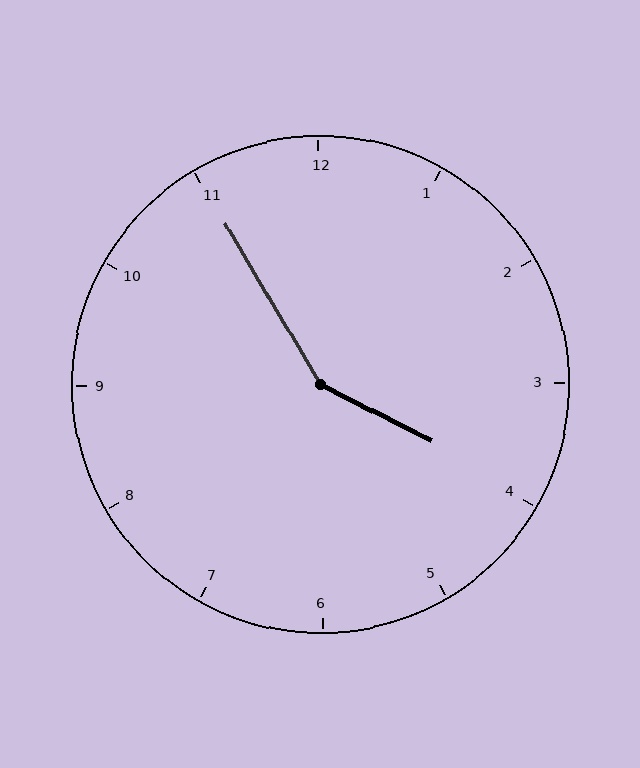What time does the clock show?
3:55.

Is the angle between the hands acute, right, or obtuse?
It is obtuse.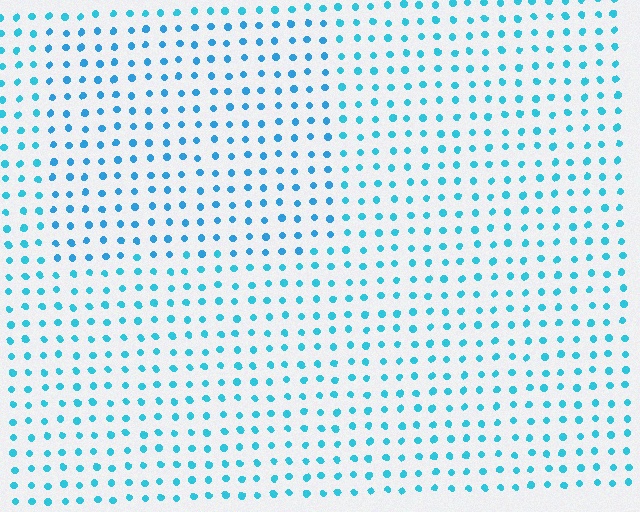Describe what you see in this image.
The image is filled with small cyan elements in a uniform arrangement. A rectangle-shaped region is visible where the elements are tinted to a slightly different hue, forming a subtle color boundary.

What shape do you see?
I see a rectangle.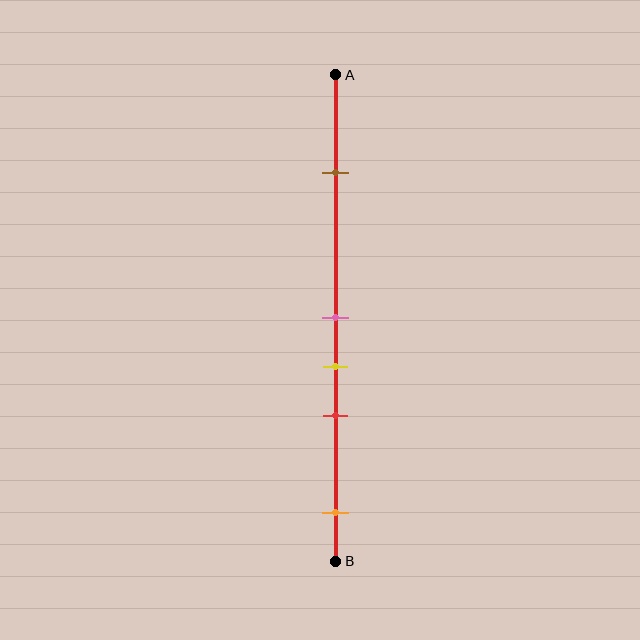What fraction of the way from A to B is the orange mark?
The orange mark is approximately 90% (0.9) of the way from A to B.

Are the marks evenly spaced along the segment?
No, the marks are not evenly spaced.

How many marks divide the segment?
There are 5 marks dividing the segment.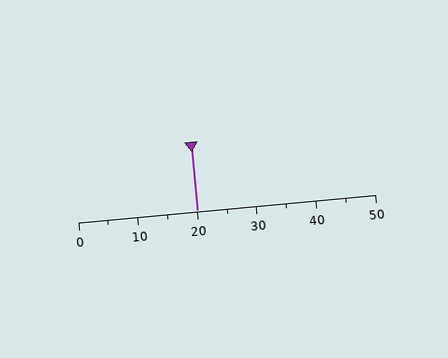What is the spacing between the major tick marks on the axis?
The major ticks are spaced 10 apart.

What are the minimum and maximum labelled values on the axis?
The axis runs from 0 to 50.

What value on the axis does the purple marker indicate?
The marker indicates approximately 20.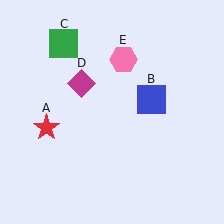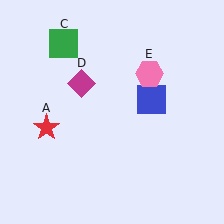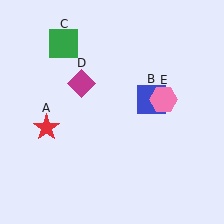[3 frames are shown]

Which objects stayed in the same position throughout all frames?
Red star (object A) and blue square (object B) and green square (object C) and magenta diamond (object D) remained stationary.